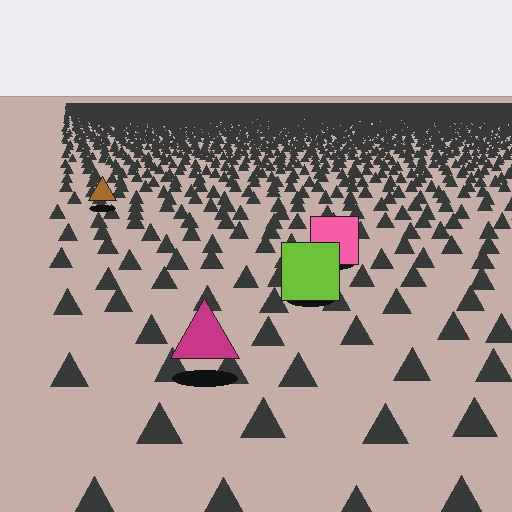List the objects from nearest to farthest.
From nearest to farthest: the magenta triangle, the lime square, the pink square, the brown triangle.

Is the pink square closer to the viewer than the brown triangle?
Yes. The pink square is closer — you can tell from the texture gradient: the ground texture is coarser near it.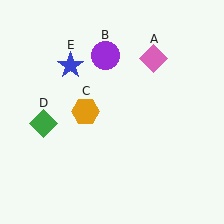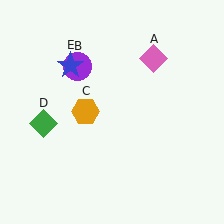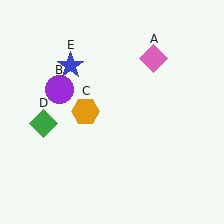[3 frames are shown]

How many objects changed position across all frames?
1 object changed position: purple circle (object B).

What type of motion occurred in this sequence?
The purple circle (object B) rotated counterclockwise around the center of the scene.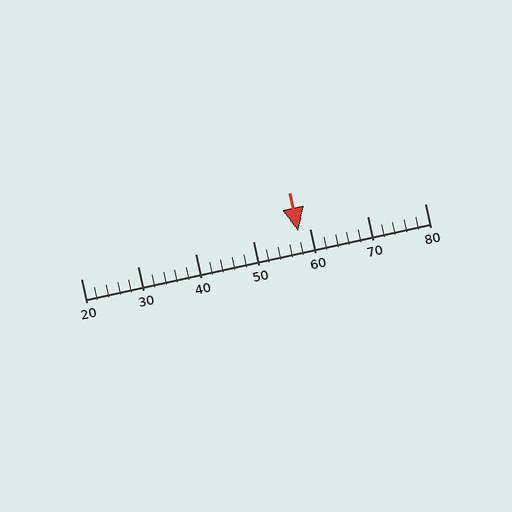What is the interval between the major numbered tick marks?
The major tick marks are spaced 10 units apart.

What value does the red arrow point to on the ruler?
The red arrow points to approximately 58.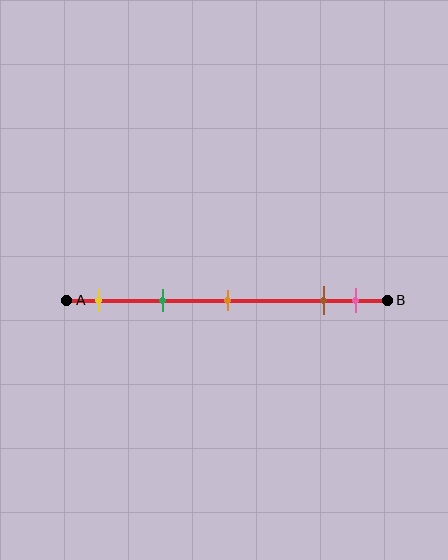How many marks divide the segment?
There are 5 marks dividing the segment.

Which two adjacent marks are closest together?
The brown and pink marks are the closest adjacent pair.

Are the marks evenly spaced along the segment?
No, the marks are not evenly spaced.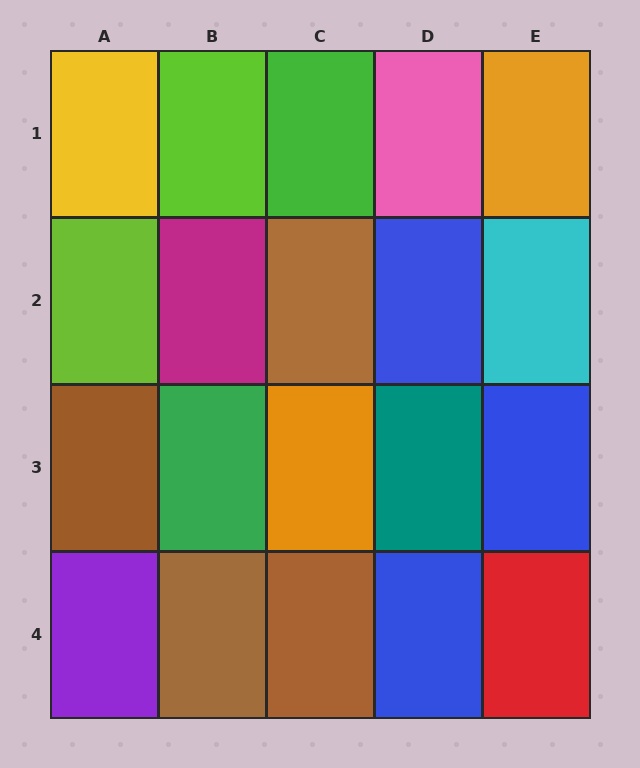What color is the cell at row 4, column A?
Purple.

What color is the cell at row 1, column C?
Green.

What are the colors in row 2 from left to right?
Lime, magenta, brown, blue, cyan.